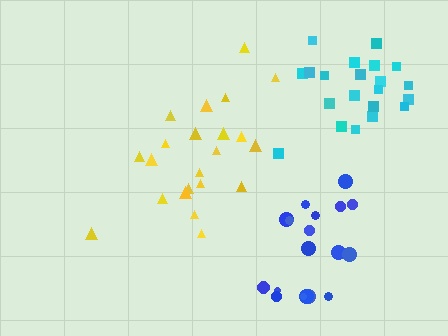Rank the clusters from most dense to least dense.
cyan, yellow, blue.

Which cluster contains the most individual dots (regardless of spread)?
Yellow (22).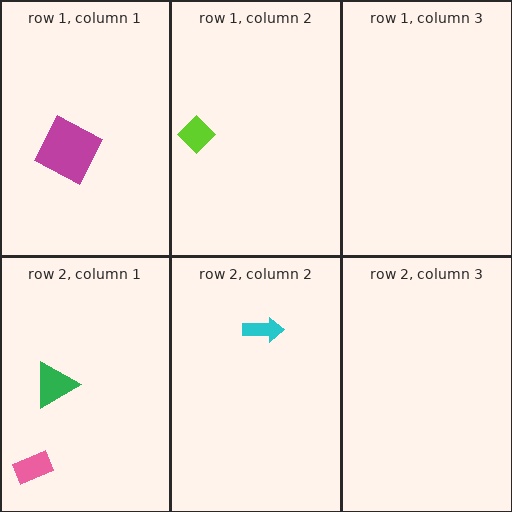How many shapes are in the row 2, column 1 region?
2.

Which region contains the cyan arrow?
The row 2, column 2 region.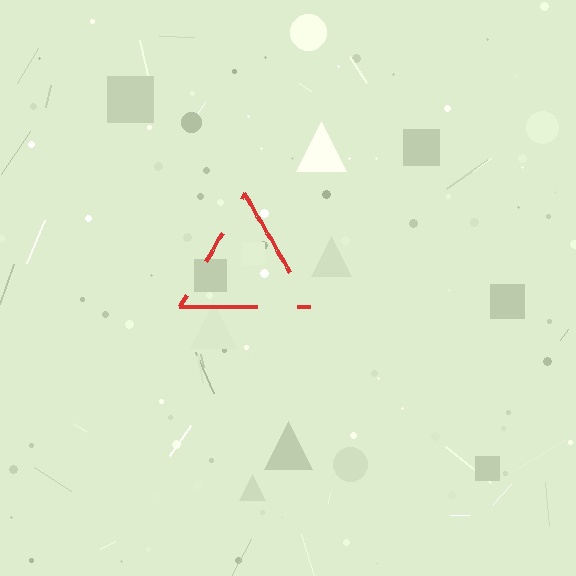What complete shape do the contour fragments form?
The contour fragments form a triangle.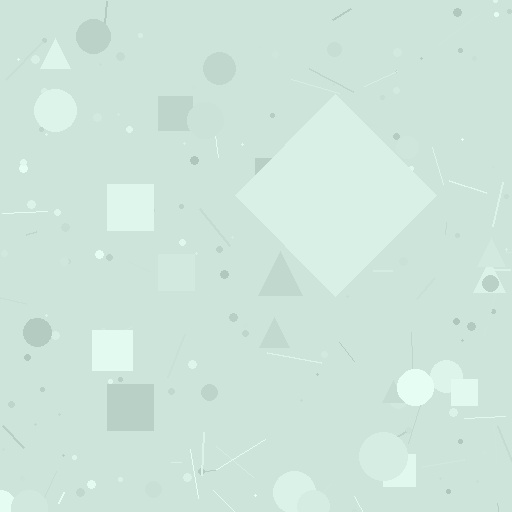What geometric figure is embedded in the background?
A diamond is embedded in the background.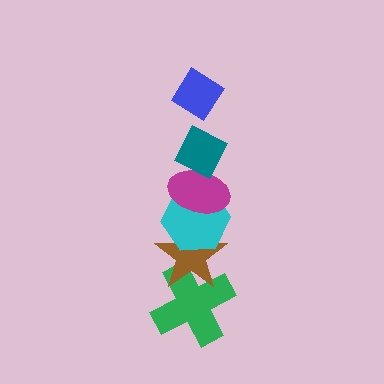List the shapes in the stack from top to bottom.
From top to bottom: the blue diamond, the teal diamond, the magenta ellipse, the cyan hexagon, the brown star, the green cross.